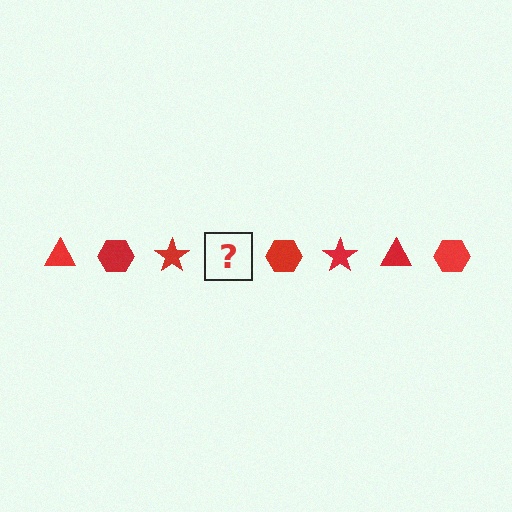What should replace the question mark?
The question mark should be replaced with a red triangle.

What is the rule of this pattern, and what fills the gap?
The rule is that the pattern cycles through triangle, hexagon, star shapes in red. The gap should be filled with a red triangle.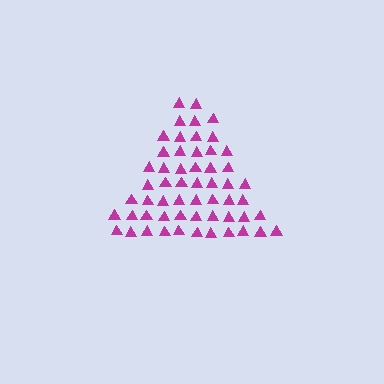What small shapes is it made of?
It is made of small triangles.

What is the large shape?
The large shape is a triangle.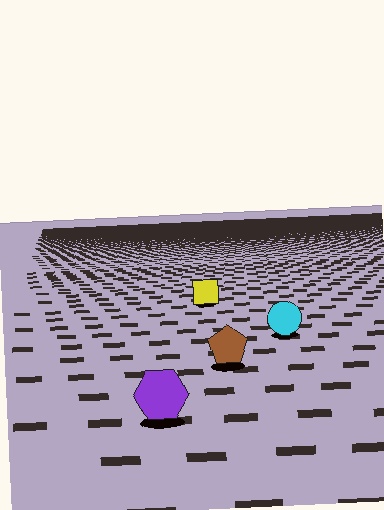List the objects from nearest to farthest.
From nearest to farthest: the purple hexagon, the brown pentagon, the cyan circle, the yellow square.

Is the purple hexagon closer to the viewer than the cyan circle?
Yes. The purple hexagon is closer — you can tell from the texture gradient: the ground texture is coarser near it.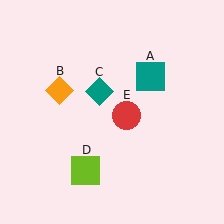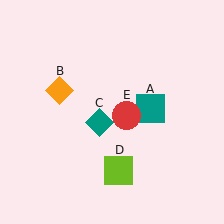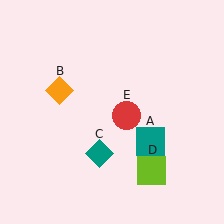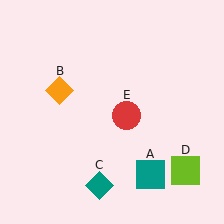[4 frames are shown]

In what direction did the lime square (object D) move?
The lime square (object D) moved right.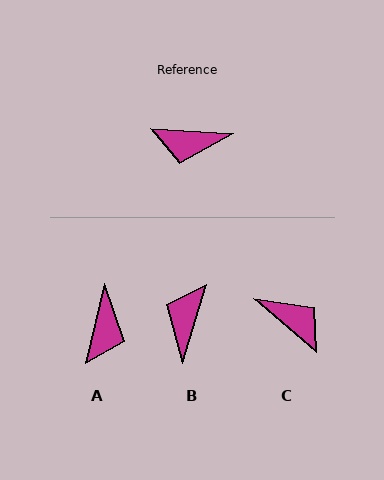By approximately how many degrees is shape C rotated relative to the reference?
Approximately 143 degrees counter-clockwise.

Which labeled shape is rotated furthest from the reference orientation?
C, about 143 degrees away.